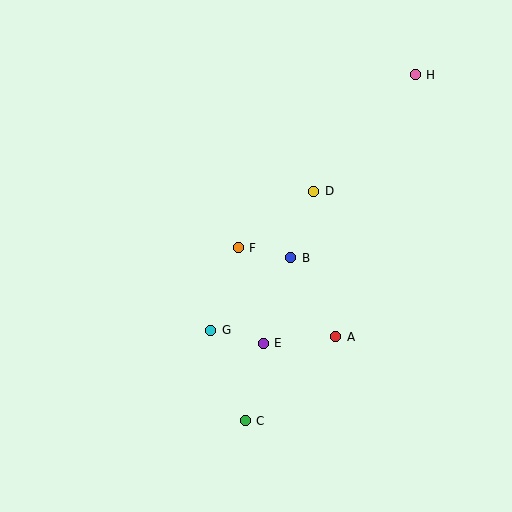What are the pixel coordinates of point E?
Point E is at (263, 343).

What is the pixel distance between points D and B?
The distance between D and B is 70 pixels.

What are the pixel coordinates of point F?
Point F is at (238, 248).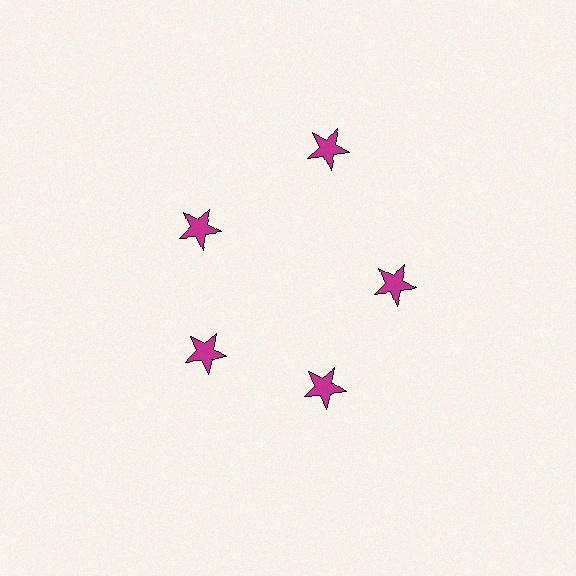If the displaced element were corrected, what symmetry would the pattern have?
It would have 5-fold rotational symmetry — the pattern would map onto itself every 72 degrees.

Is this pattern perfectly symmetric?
No. The 5 magenta stars are arranged in a ring, but one element near the 1 o'clock position is pushed outward from the center, breaking the 5-fold rotational symmetry.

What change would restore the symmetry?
The symmetry would be restored by moving it inward, back onto the ring so that all 5 stars sit at equal angles and equal distance from the center.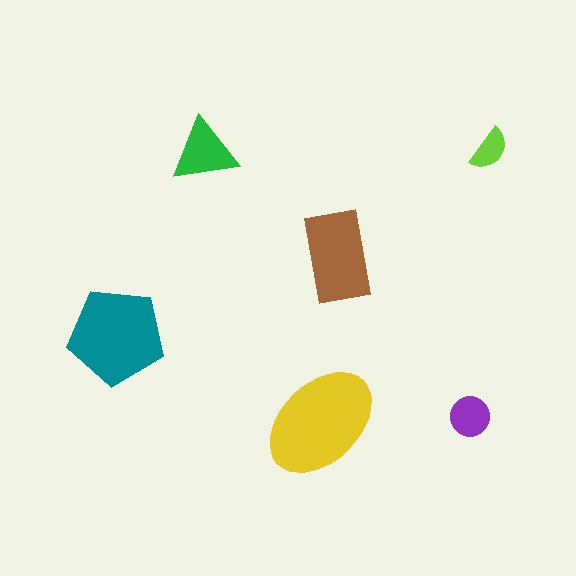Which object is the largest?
The yellow ellipse.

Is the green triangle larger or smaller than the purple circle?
Larger.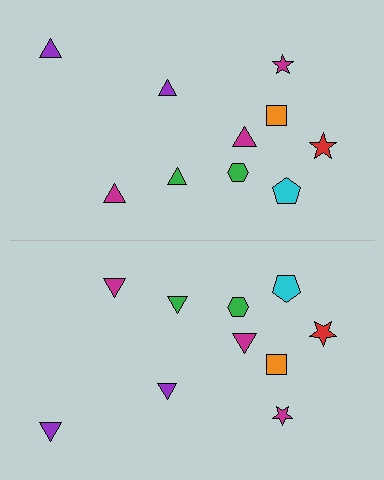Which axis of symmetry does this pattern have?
The pattern has a horizontal axis of symmetry running through the center of the image.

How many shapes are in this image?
There are 20 shapes in this image.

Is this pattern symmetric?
Yes, this pattern has bilateral (reflection) symmetry.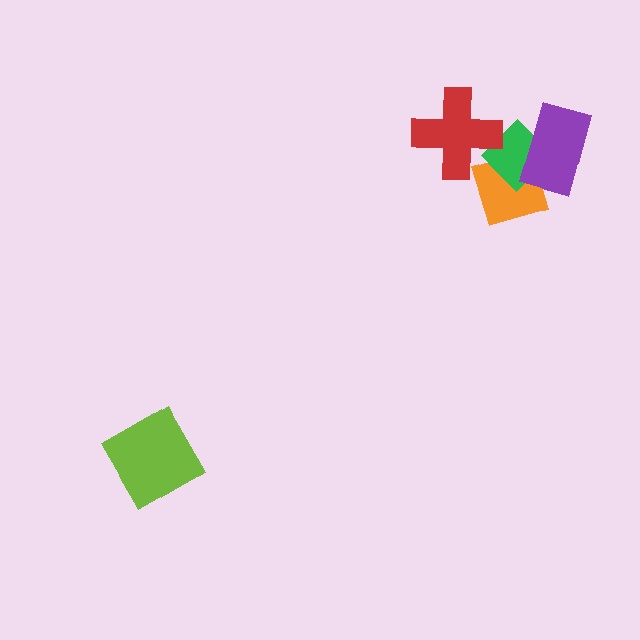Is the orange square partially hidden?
Yes, it is partially covered by another shape.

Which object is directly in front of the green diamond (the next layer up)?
The purple rectangle is directly in front of the green diamond.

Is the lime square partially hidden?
No, no other shape covers it.